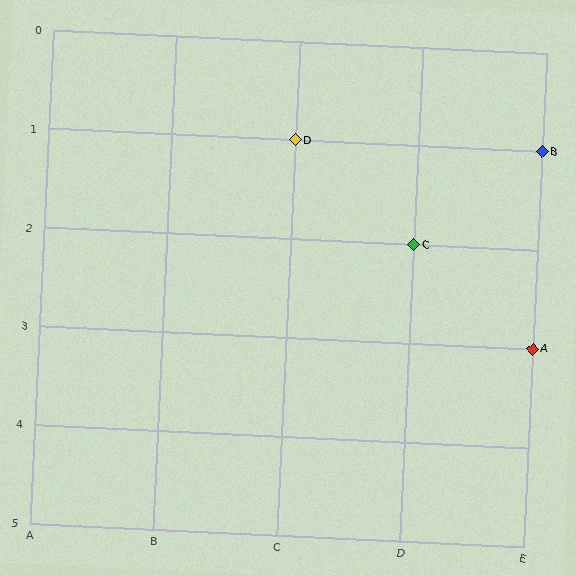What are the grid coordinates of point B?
Point B is at grid coordinates (E, 1).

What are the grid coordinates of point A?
Point A is at grid coordinates (E, 3).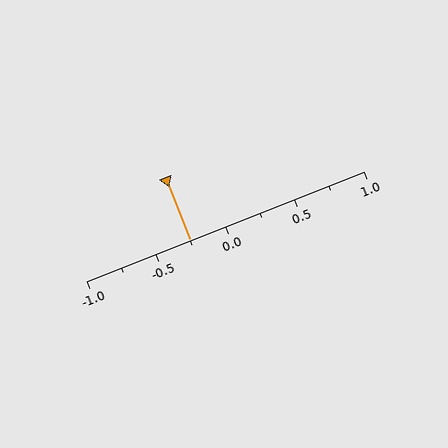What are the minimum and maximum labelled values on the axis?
The axis runs from -1.0 to 1.0.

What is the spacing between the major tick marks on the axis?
The major ticks are spaced 0.5 apart.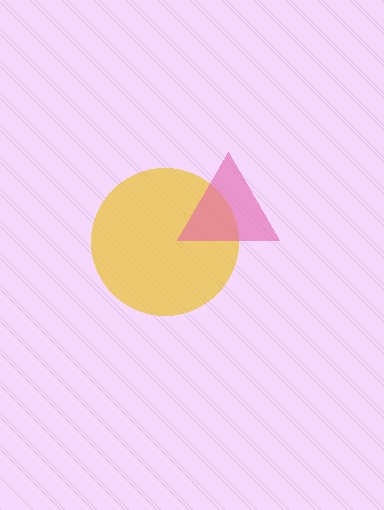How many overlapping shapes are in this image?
There are 2 overlapping shapes in the image.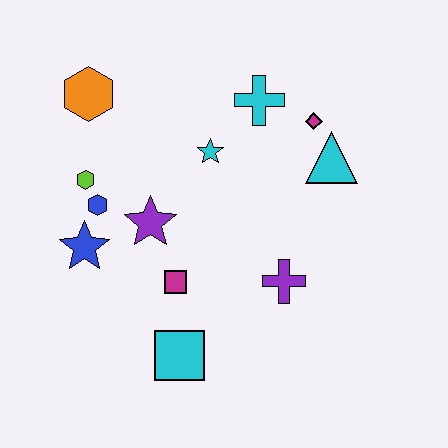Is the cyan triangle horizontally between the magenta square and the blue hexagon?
No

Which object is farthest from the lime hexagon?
The cyan triangle is farthest from the lime hexagon.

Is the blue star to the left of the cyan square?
Yes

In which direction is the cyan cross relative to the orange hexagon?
The cyan cross is to the right of the orange hexagon.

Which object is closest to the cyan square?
The magenta square is closest to the cyan square.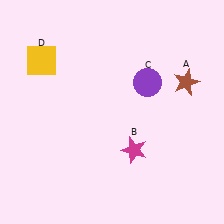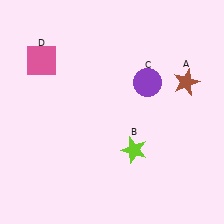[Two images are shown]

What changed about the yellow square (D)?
In Image 1, D is yellow. In Image 2, it changed to pink.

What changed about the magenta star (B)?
In Image 1, B is magenta. In Image 2, it changed to lime.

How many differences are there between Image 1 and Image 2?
There are 2 differences between the two images.